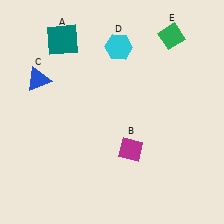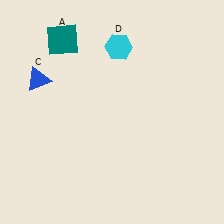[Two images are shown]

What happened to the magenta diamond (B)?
The magenta diamond (B) was removed in Image 2. It was in the bottom-right area of Image 1.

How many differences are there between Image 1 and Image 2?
There are 2 differences between the two images.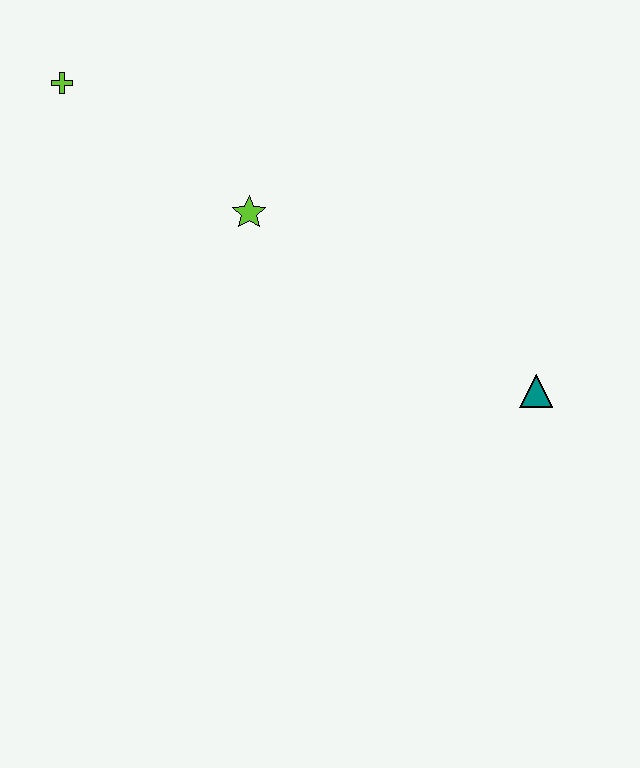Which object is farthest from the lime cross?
The teal triangle is farthest from the lime cross.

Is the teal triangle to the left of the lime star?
No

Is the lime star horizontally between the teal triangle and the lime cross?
Yes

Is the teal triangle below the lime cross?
Yes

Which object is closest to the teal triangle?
The lime star is closest to the teal triangle.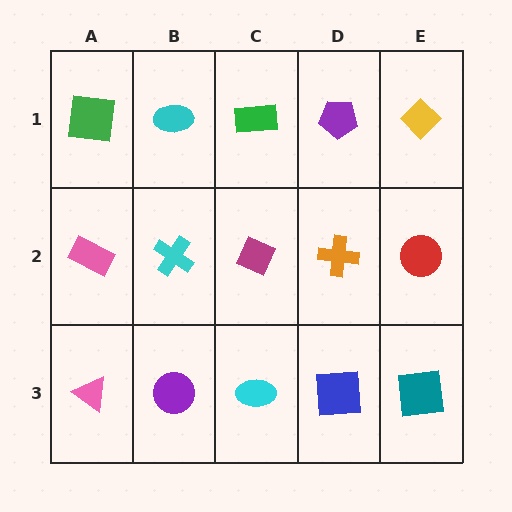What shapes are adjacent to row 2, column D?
A purple pentagon (row 1, column D), a blue square (row 3, column D), a magenta diamond (row 2, column C), a red circle (row 2, column E).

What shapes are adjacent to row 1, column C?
A magenta diamond (row 2, column C), a cyan ellipse (row 1, column B), a purple pentagon (row 1, column D).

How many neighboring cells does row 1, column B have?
3.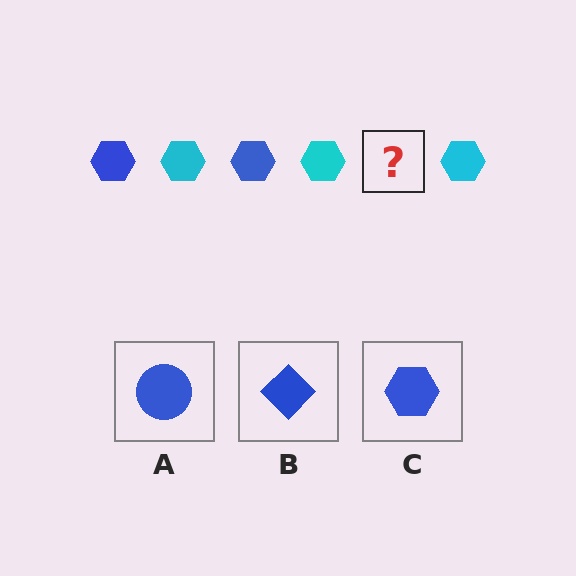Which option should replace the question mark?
Option C.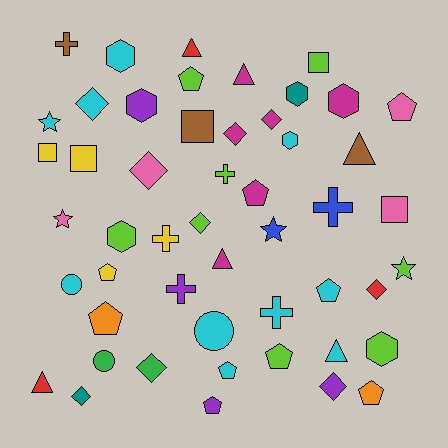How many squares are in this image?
There are 5 squares.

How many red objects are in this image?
There are 3 red objects.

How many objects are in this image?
There are 50 objects.